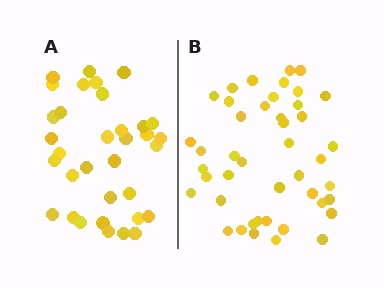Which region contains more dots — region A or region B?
Region B (the right region) has more dots.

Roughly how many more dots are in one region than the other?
Region B has roughly 10 or so more dots than region A.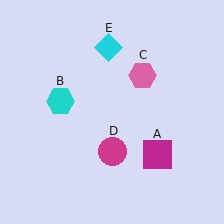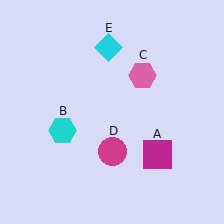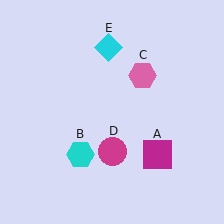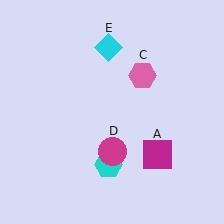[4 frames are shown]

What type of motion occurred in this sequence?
The cyan hexagon (object B) rotated counterclockwise around the center of the scene.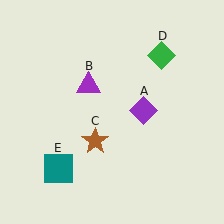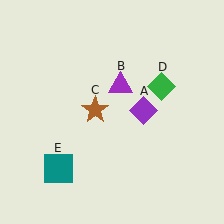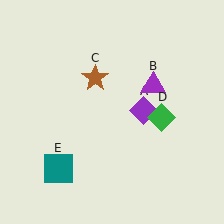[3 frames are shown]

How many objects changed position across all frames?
3 objects changed position: purple triangle (object B), brown star (object C), green diamond (object D).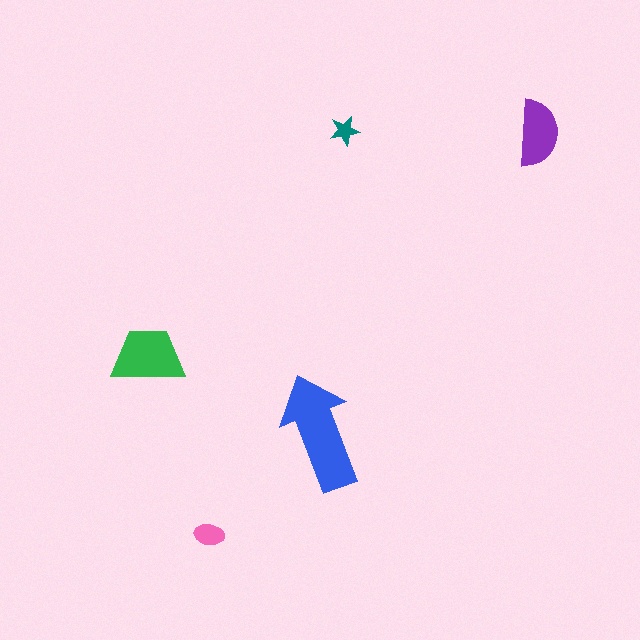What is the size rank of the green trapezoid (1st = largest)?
2nd.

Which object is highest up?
The teal star is topmost.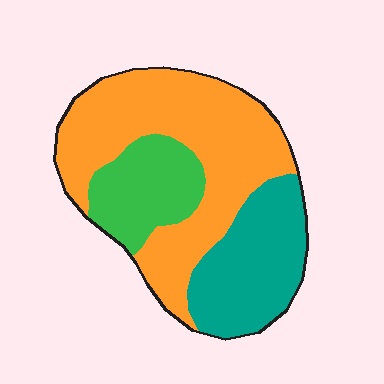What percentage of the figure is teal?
Teal covers about 25% of the figure.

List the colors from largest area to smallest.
From largest to smallest: orange, teal, green.